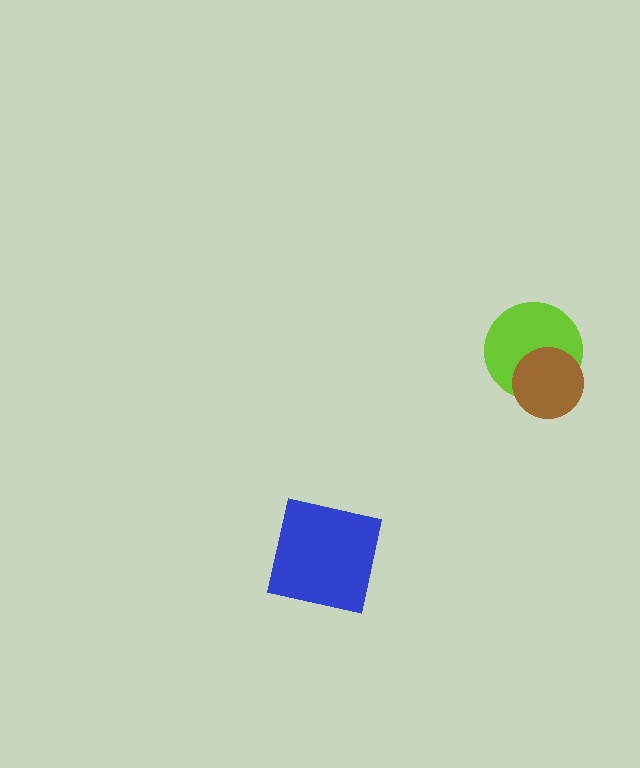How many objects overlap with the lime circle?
1 object overlaps with the lime circle.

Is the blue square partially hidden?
No, no other shape covers it.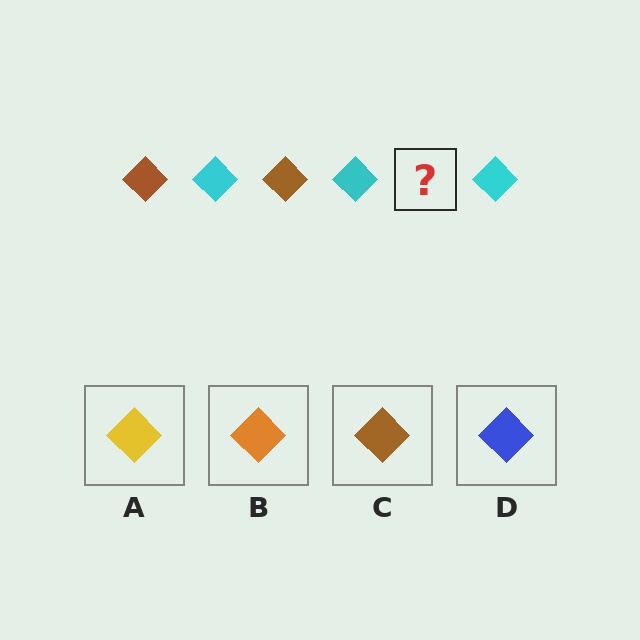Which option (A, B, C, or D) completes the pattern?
C.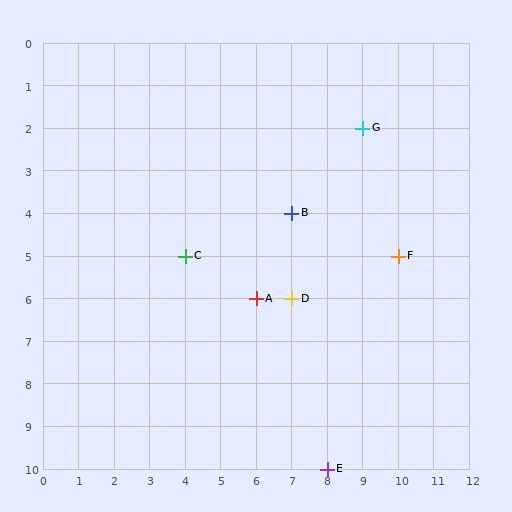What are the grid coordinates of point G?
Point G is at grid coordinates (9, 2).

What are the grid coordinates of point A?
Point A is at grid coordinates (6, 6).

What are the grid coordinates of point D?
Point D is at grid coordinates (7, 6).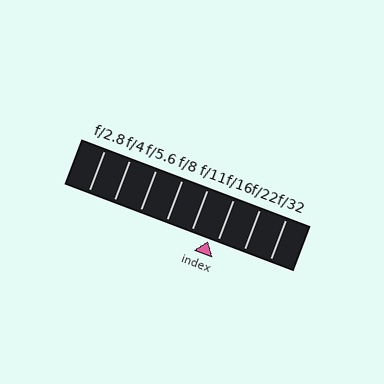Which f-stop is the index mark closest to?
The index mark is closest to f/16.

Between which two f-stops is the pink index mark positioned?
The index mark is between f/11 and f/16.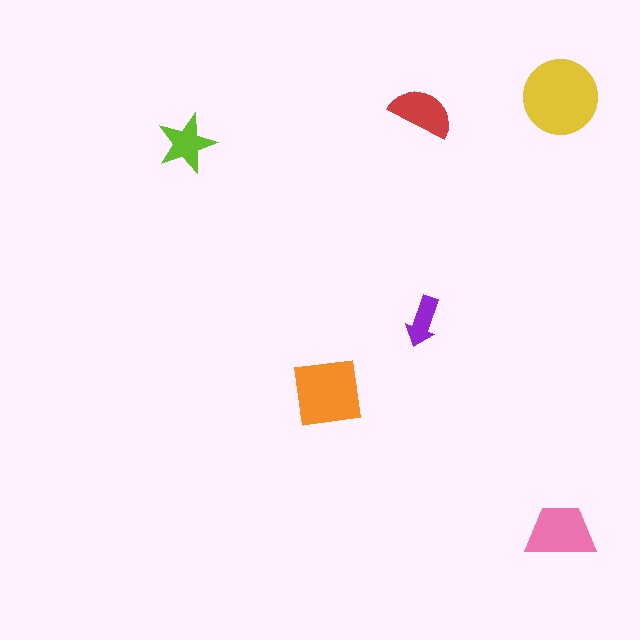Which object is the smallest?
The purple arrow.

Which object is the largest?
The yellow circle.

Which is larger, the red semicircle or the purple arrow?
The red semicircle.